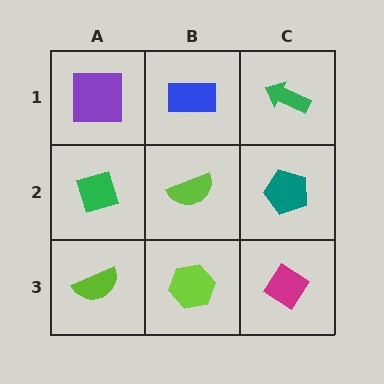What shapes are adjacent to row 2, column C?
A green arrow (row 1, column C), a magenta diamond (row 3, column C), a lime semicircle (row 2, column B).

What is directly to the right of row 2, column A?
A lime semicircle.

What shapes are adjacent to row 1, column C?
A teal pentagon (row 2, column C), a blue rectangle (row 1, column B).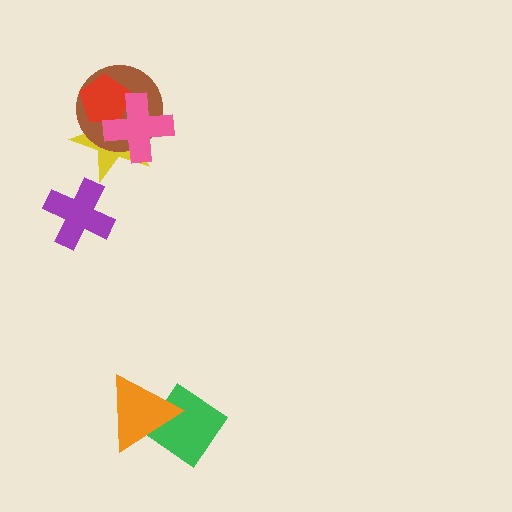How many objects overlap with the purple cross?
0 objects overlap with the purple cross.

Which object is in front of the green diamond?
The orange triangle is in front of the green diamond.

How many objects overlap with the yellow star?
3 objects overlap with the yellow star.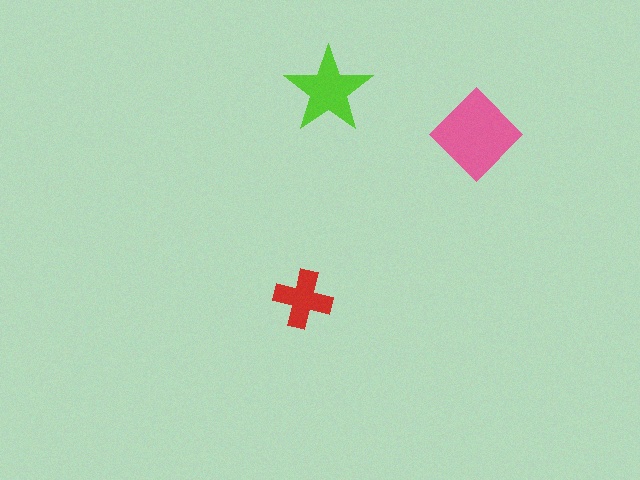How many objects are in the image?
There are 3 objects in the image.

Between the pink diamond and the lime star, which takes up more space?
The pink diamond.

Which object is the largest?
The pink diamond.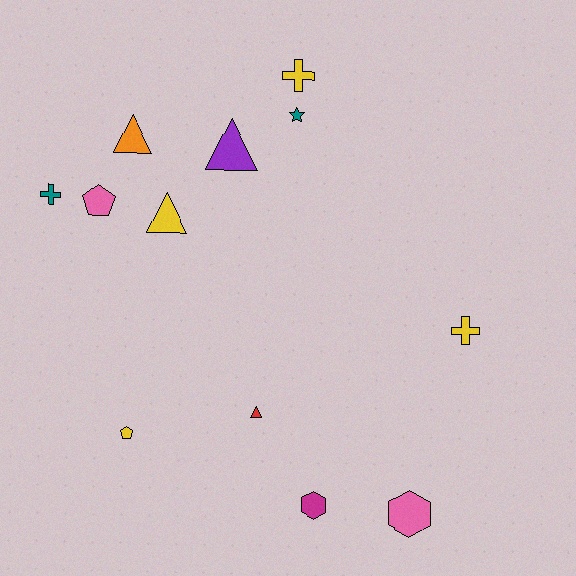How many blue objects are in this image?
There are no blue objects.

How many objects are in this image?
There are 12 objects.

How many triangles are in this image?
There are 4 triangles.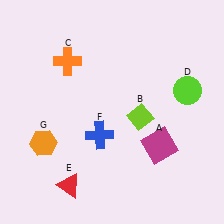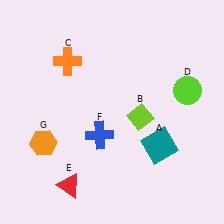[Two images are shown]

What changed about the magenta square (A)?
In Image 1, A is magenta. In Image 2, it changed to teal.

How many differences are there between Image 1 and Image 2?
There is 1 difference between the two images.